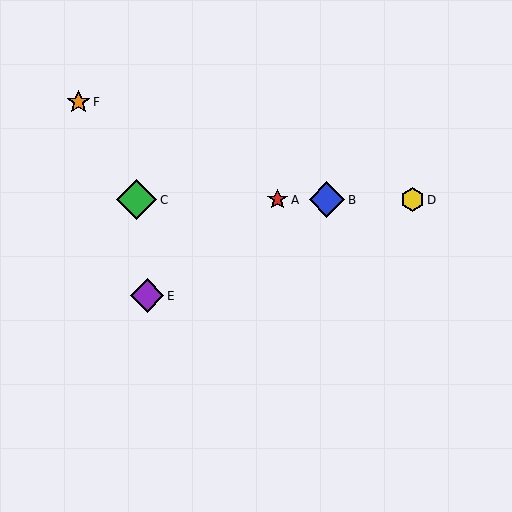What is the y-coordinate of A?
Object A is at y≈200.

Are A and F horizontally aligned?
No, A is at y≈200 and F is at y≈102.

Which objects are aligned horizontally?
Objects A, B, C, D are aligned horizontally.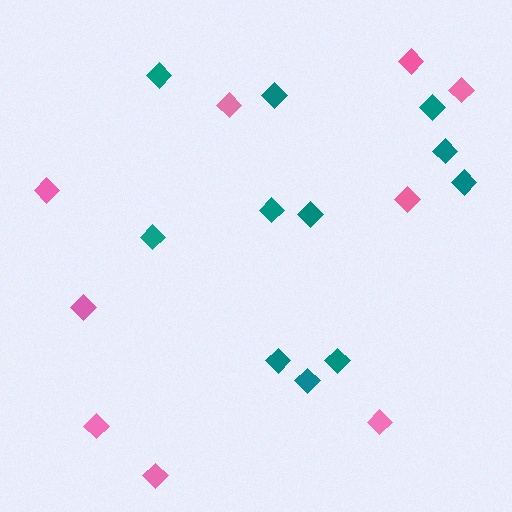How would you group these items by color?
There are 2 groups: one group of teal diamonds (11) and one group of pink diamonds (9).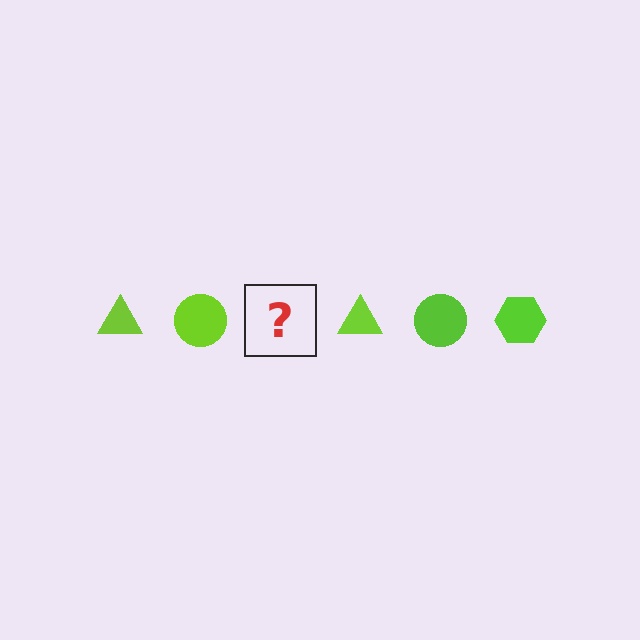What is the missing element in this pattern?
The missing element is a lime hexagon.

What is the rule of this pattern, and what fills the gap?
The rule is that the pattern cycles through triangle, circle, hexagon shapes in lime. The gap should be filled with a lime hexagon.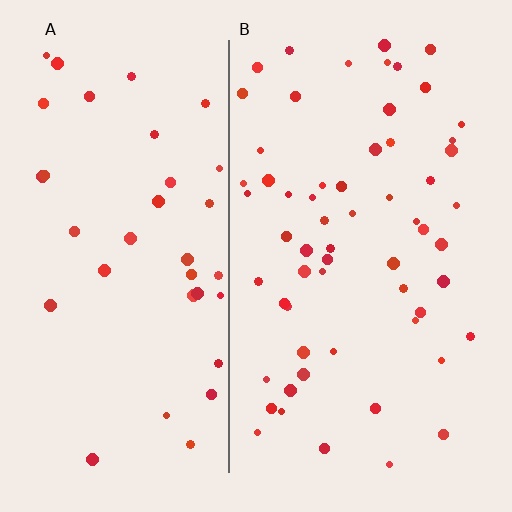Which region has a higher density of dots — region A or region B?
B (the right).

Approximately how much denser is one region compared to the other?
Approximately 1.7× — region B over region A.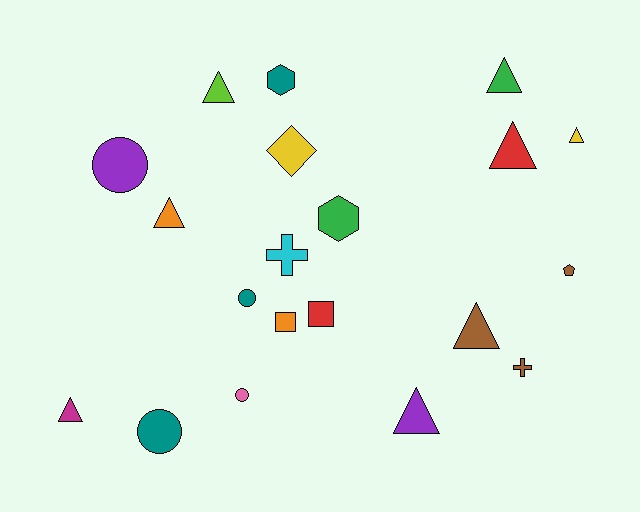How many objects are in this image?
There are 20 objects.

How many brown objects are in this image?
There are 3 brown objects.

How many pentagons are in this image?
There is 1 pentagon.